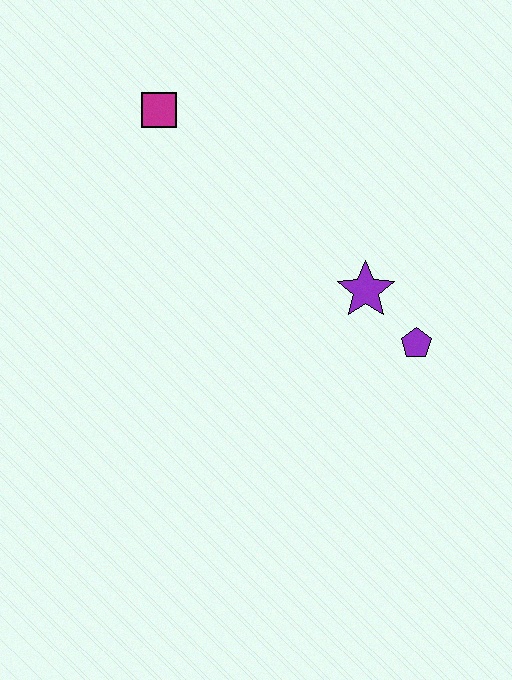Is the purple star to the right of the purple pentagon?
No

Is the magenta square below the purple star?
No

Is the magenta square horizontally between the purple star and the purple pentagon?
No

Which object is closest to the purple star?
The purple pentagon is closest to the purple star.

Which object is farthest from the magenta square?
The purple pentagon is farthest from the magenta square.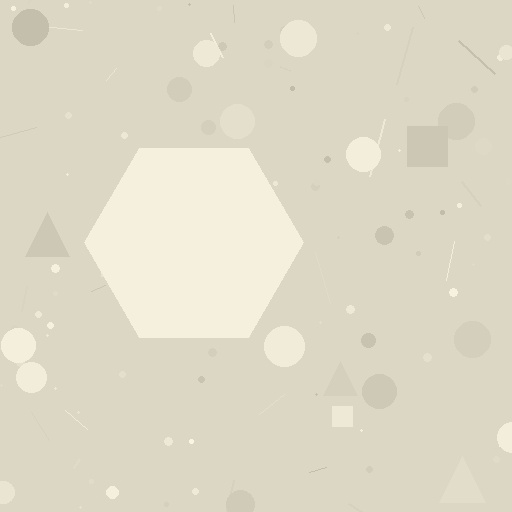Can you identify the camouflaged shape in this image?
The camouflaged shape is a hexagon.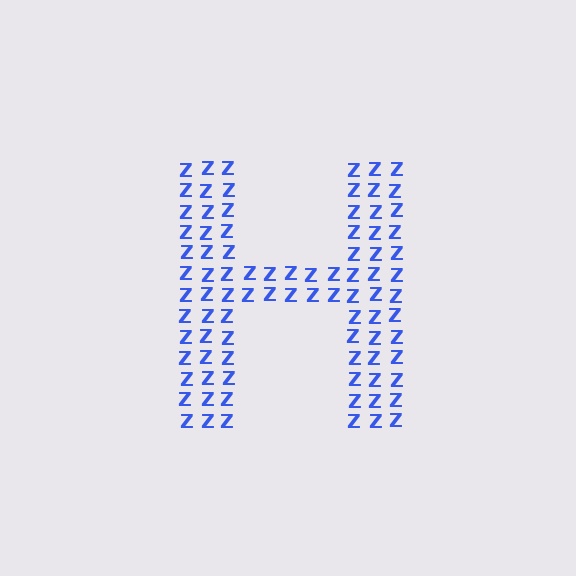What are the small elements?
The small elements are letter Z's.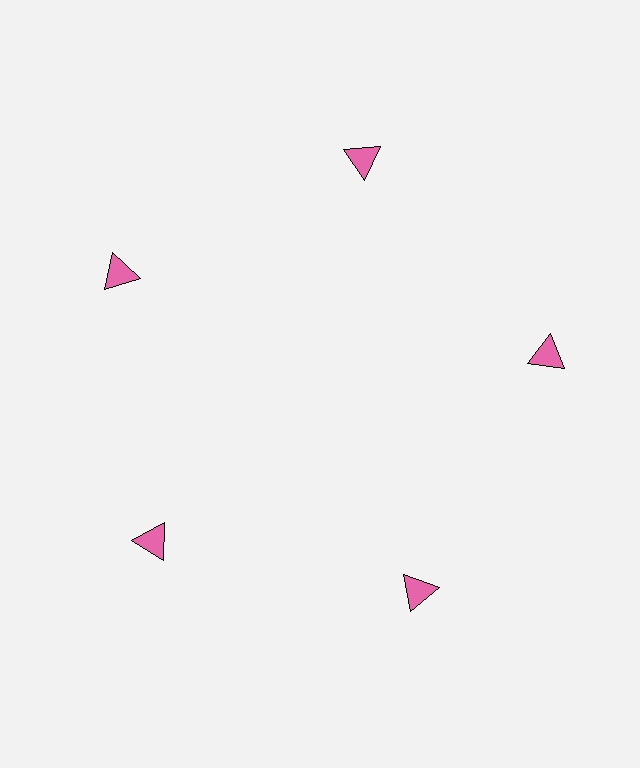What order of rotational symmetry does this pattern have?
This pattern has 5-fold rotational symmetry.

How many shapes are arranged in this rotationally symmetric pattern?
There are 5 shapes, arranged in 5 groups of 1.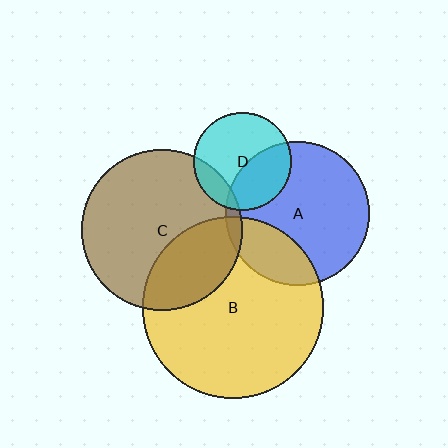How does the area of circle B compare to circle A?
Approximately 1.6 times.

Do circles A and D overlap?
Yes.